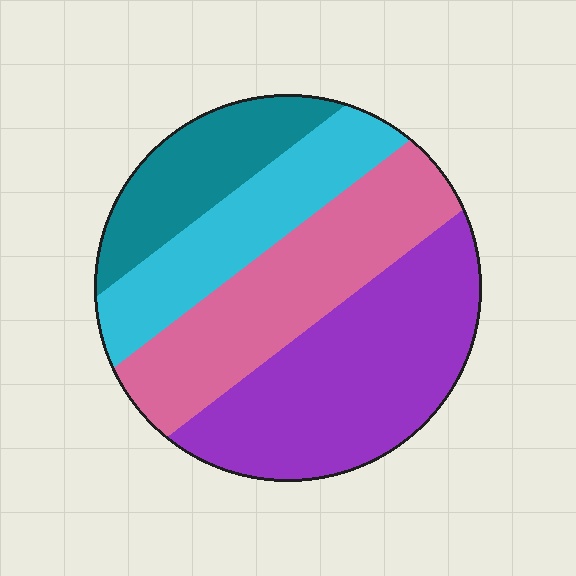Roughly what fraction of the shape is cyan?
Cyan takes up between a sixth and a third of the shape.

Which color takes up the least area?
Teal, at roughly 15%.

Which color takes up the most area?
Purple, at roughly 35%.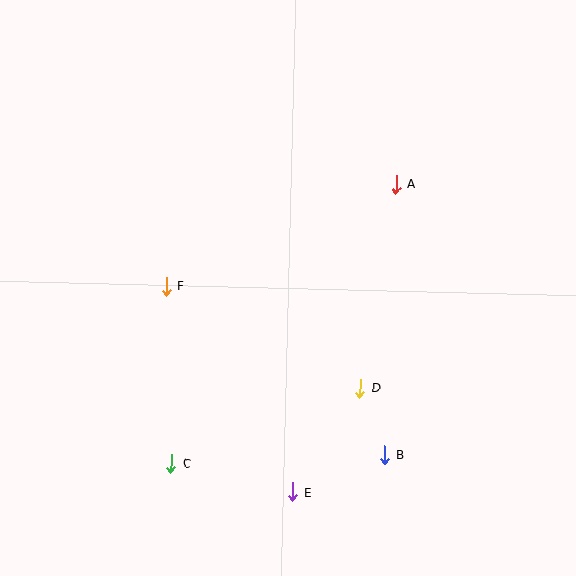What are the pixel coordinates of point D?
Point D is at (360, 388).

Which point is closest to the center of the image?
Point F at (166, 286) is closest to the center.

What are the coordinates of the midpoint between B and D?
The midpoint between B and D is at (373, 421).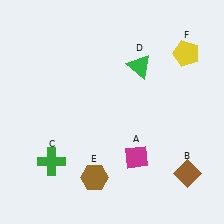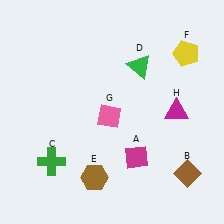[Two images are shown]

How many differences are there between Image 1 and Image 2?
There are 2 differences between the two images.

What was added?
A pink diamond (G), a magenta triangle (H) were added in Image 2.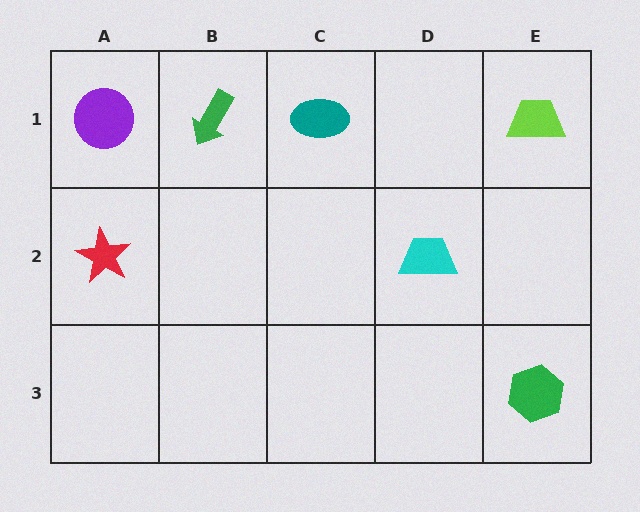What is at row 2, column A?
A red star.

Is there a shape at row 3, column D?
No, that cell is empty.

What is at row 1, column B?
A green arrow.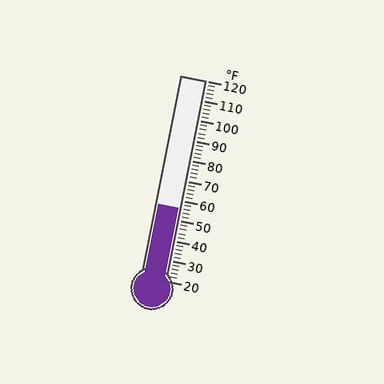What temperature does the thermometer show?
The thermometer shows approximately 56°F.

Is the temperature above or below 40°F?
The temperature is above 40°F.